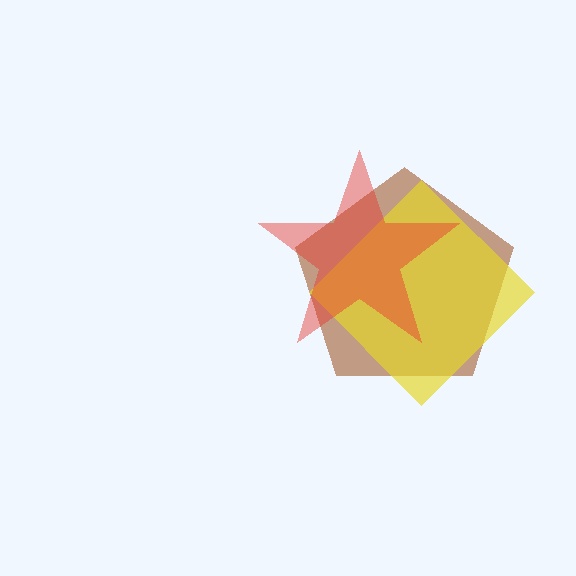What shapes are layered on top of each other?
The layered shapes are: a brown pentagon, a yellow diamond, a red star.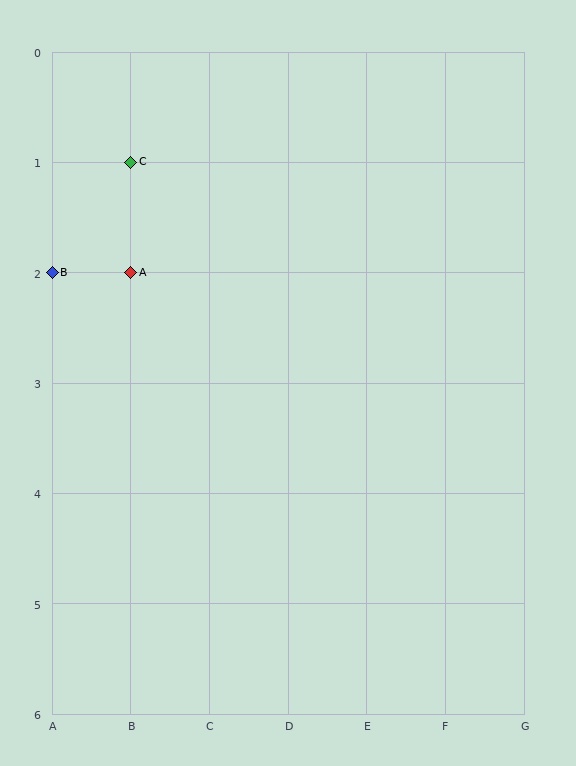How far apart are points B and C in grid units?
Points B and C are 1 column and 1 row apart (about 1.4 grid units diagonally).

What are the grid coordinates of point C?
Point C is at grid coordinates (B, 1).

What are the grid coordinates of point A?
Point A is at grid coordinates (B, 2).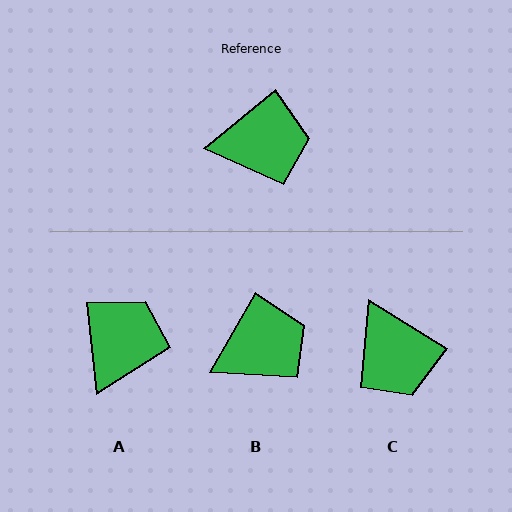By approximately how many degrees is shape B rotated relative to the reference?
Approximately 21 degrees counter-clockwise.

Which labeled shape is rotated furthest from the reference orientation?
C, about 71 degrees away.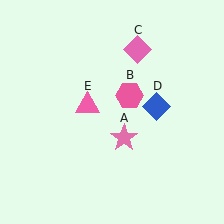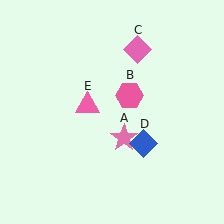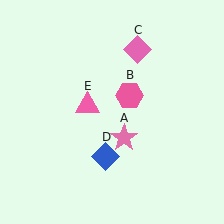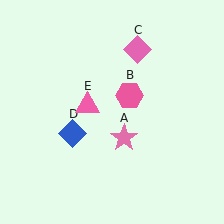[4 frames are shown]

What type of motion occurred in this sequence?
The blue diamond (object D) rotated clockwise around the center of the scene.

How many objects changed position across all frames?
1 object changed position: blue diamond (object D).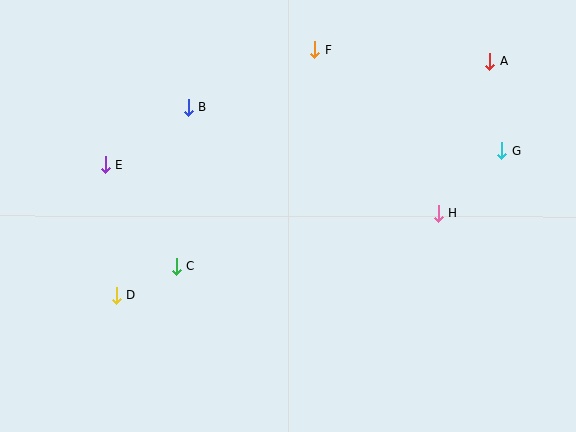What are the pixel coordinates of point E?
Point E is at (106, 164).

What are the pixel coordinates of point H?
Point H is at (438, 214).